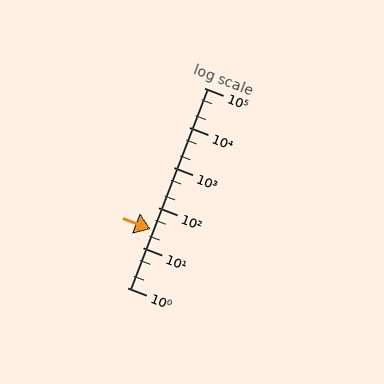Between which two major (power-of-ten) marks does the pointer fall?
The pointer is between 10 and 100.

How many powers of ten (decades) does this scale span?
The scale spans 5 decades, from 1 to 100000.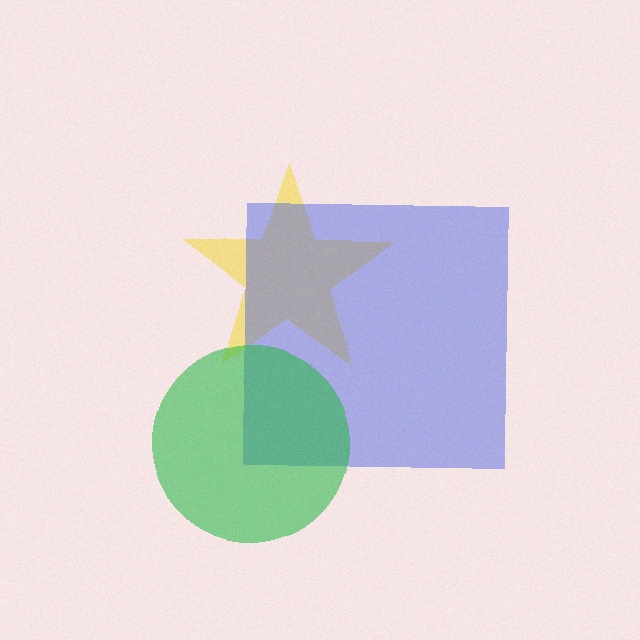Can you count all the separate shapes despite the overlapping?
Yes, there are 3 separate shapes.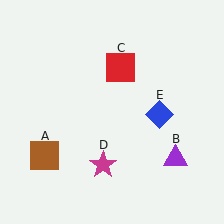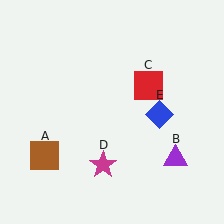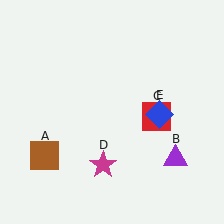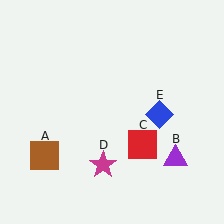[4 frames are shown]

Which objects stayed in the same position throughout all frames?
Brown square (object A) and purple triangle (object B) and magenta star (object D) and blue diamond (object E) remained stationary.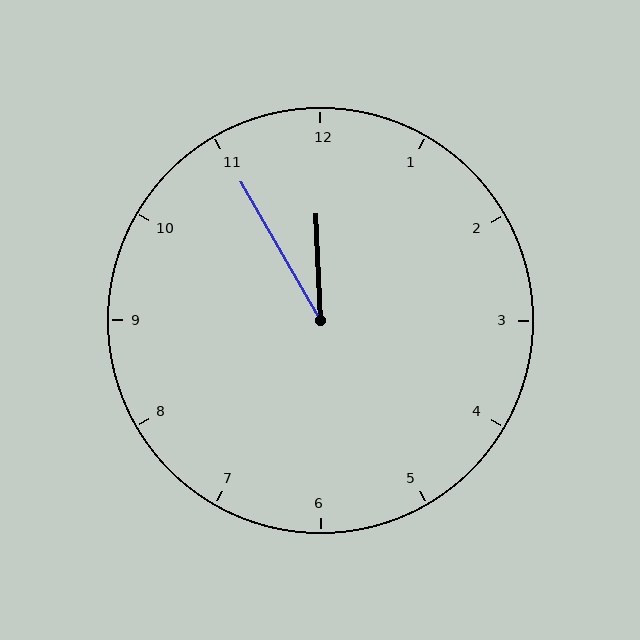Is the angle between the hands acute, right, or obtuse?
It is acute.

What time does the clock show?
11:55.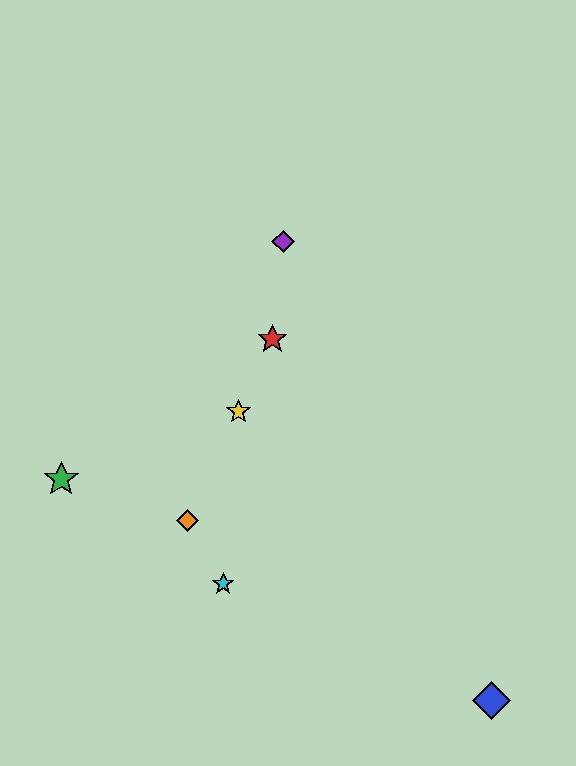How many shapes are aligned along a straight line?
3 shapes (the red star, the yellow star, the orange diamond) are aligned along a straight line.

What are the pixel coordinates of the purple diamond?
The purple diamond is at (283, 241).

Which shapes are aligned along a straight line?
The red star, the yellow star, the orange diamond are aligned along a straight line.